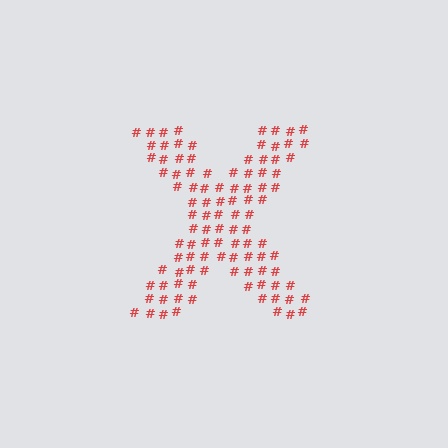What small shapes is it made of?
It is made of small hash symbols.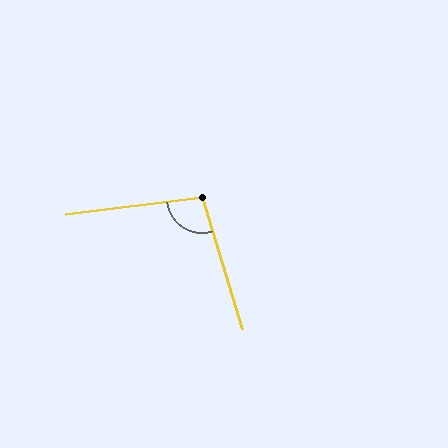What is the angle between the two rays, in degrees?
Approximately 101 degrees.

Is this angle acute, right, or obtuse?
It is obtuse.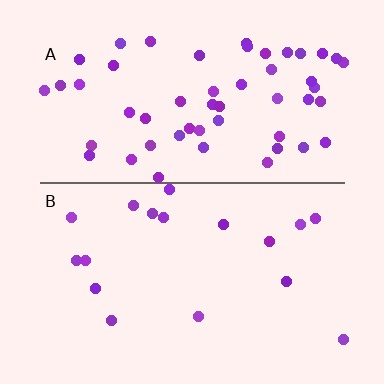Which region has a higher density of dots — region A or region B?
A (the top).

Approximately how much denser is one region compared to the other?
Approximately 3.1× — region A over region B.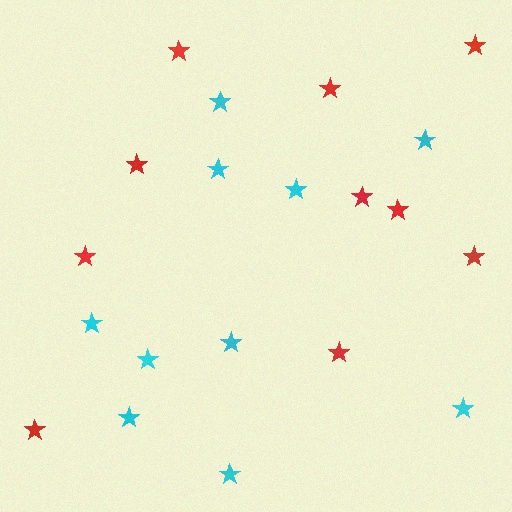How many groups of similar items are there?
There are 2 groups: one group of cyan stars (10) and one group of red stars (10).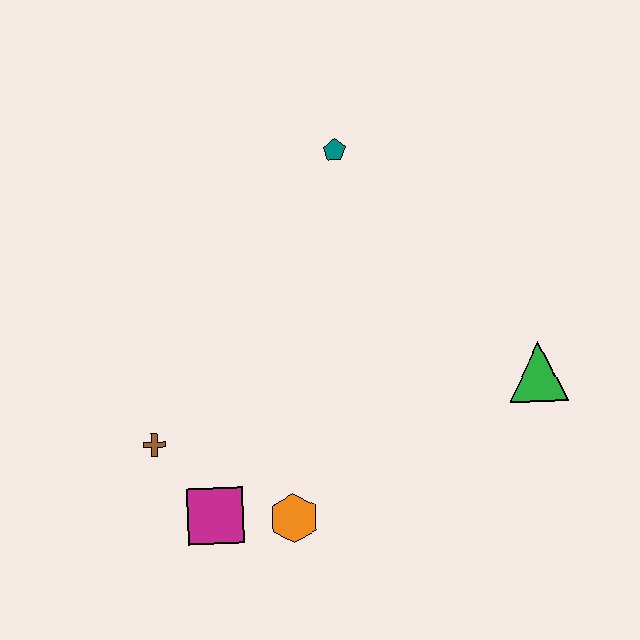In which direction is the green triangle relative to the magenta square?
The green triangle is to the right of the magenta square.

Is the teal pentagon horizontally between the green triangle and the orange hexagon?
Yes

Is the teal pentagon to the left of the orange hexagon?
No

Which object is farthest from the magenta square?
The teal pentagon is farthest from the magenta square.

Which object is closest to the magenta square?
The orange hexagon is closest to the magenta square.